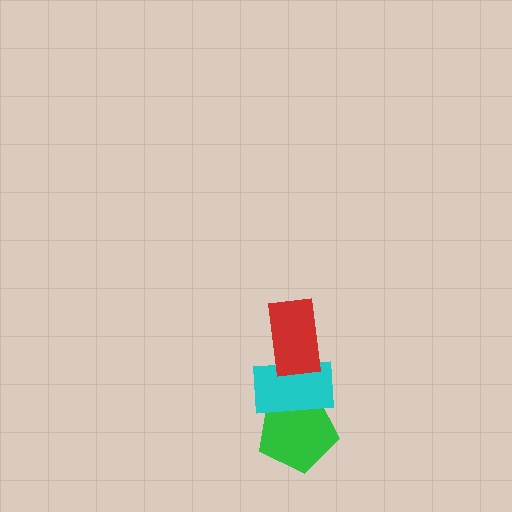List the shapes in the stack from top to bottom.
From top to bottom: the red rectangle, the cyan rectangle, the green pentagon.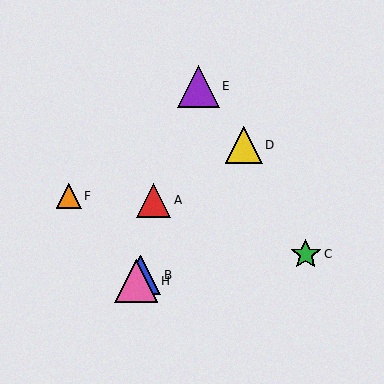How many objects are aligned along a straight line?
4 objects (B, D, G, H) are aligned along a straight line.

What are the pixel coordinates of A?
Object A is at (154, 201).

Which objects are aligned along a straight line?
Objects B, D, G, H are aligned along a straight line.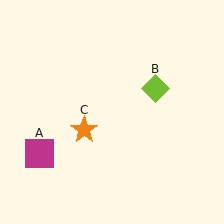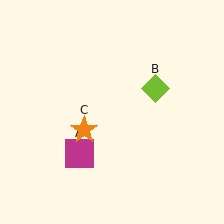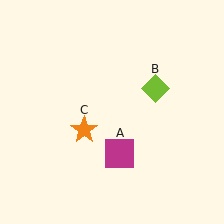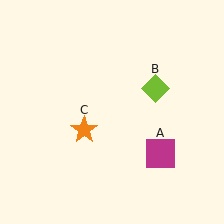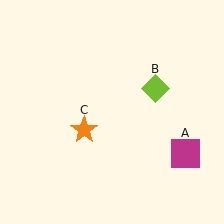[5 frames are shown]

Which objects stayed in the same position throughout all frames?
Lime diamond (object B) and orange star (object C) remained stationary.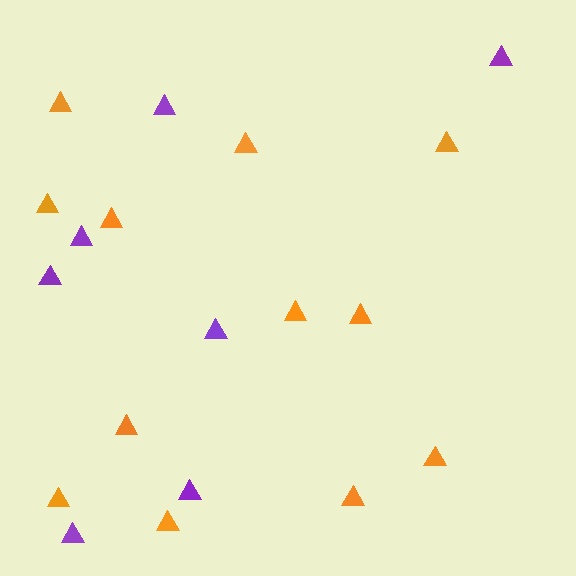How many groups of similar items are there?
There are 2 groups: one group of purple triangles (7) and one group of orange triangles (12).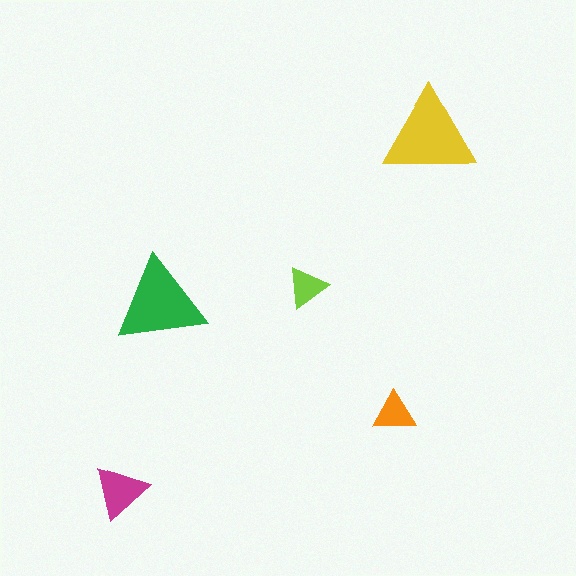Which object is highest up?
The yellow triangle is topmost.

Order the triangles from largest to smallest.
the yellow one, the green one, the magenta one, the orange one, the lime one.